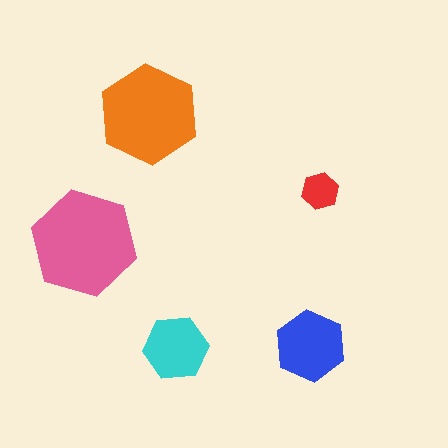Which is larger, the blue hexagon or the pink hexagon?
The pink one.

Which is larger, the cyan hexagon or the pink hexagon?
The pink one.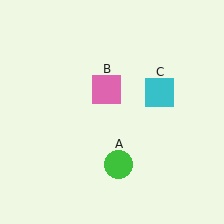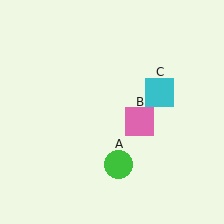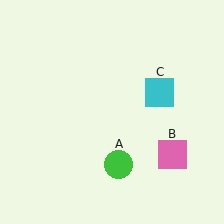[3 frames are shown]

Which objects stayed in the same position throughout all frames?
Green circle (object A) and cyan square (object C) remained stationary.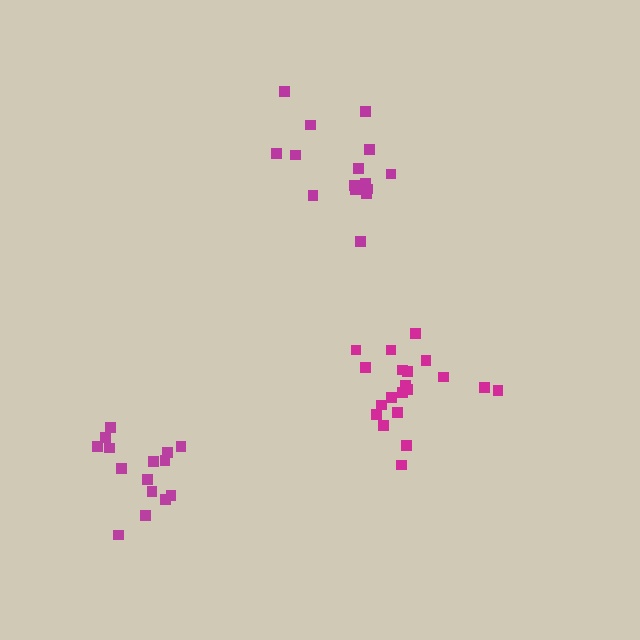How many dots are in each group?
Group 1: 20 dots, Group 2: 15 dots, Group 3: 15 dots (50 total).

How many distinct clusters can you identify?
There are 3 distinct clusters.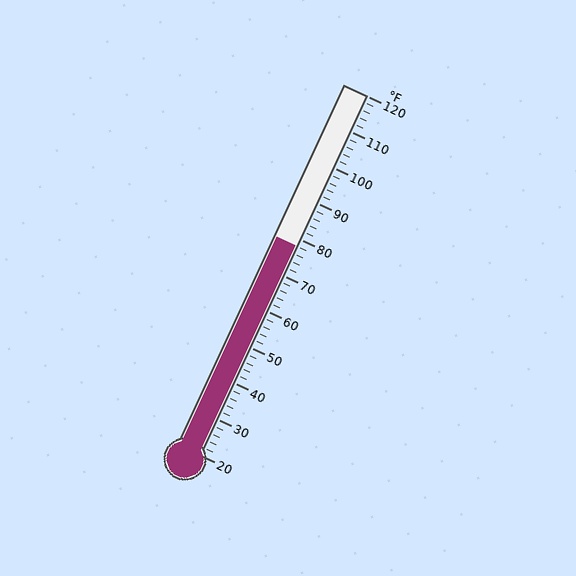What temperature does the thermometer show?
The thermometer shows approximately 78°F.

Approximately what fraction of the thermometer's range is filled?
The thermometer is filled to approximately 60% of its range.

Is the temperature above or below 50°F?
The temperature is above 50°F.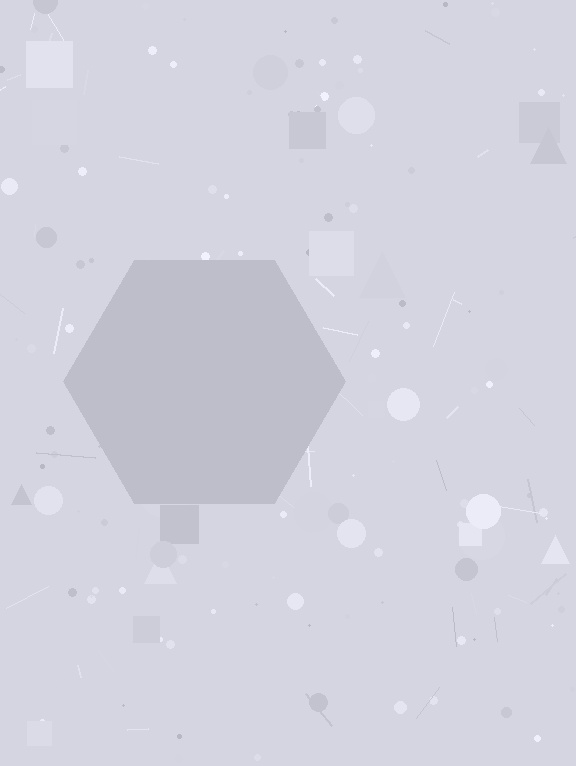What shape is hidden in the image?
A hexagon is hidden in the image.